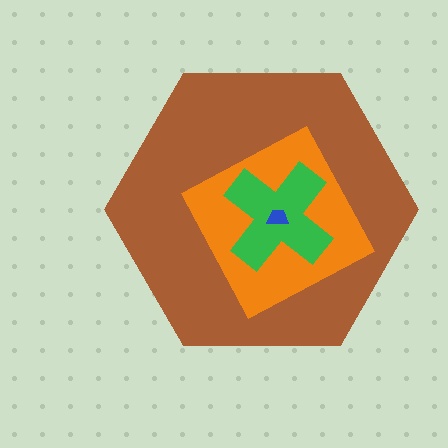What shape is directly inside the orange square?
The green cross.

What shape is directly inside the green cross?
The blue trapezoid.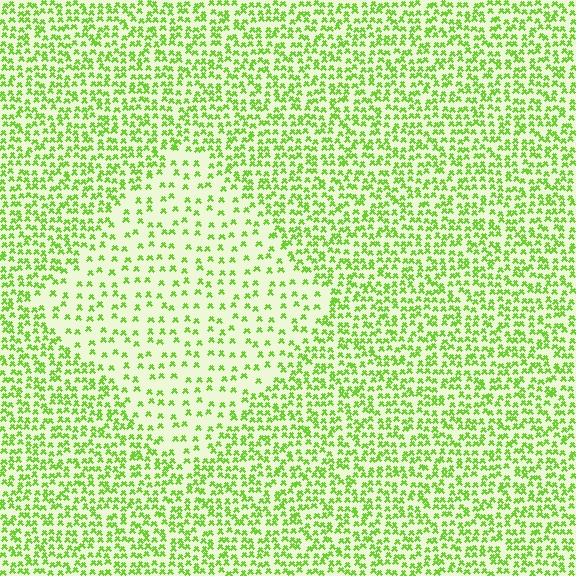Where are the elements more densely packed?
The elements are more densely packed outside the diamond boundary.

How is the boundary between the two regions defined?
The boundary is defined by a change in element density (approximately 2.3x ratio). All elements are the same color, size, and shape.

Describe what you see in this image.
The image contains small lime elements arranged at two different densities. A diamond-shaped region is visible where the elements are less densely packed than the surrounding area.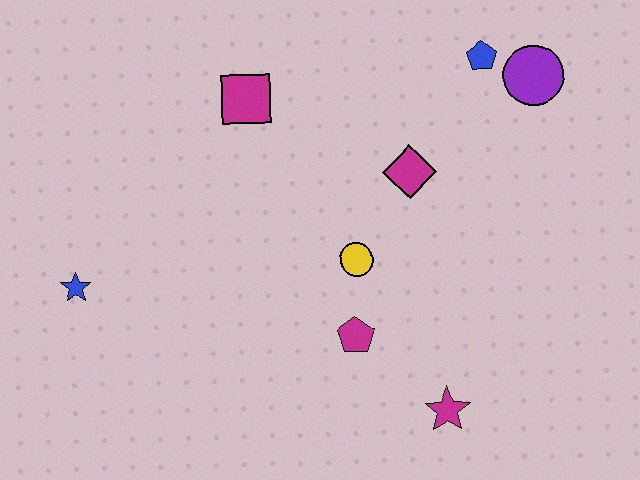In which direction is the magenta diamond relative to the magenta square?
The magenta diamond is to the right of the magenta square.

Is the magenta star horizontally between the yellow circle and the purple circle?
Yes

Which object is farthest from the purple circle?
The blue star is farthest from the purple circle.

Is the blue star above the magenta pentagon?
Yes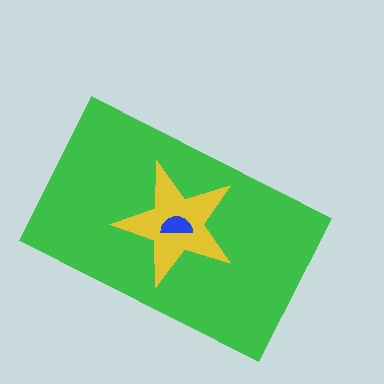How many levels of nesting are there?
3.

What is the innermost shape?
The blue semicircle.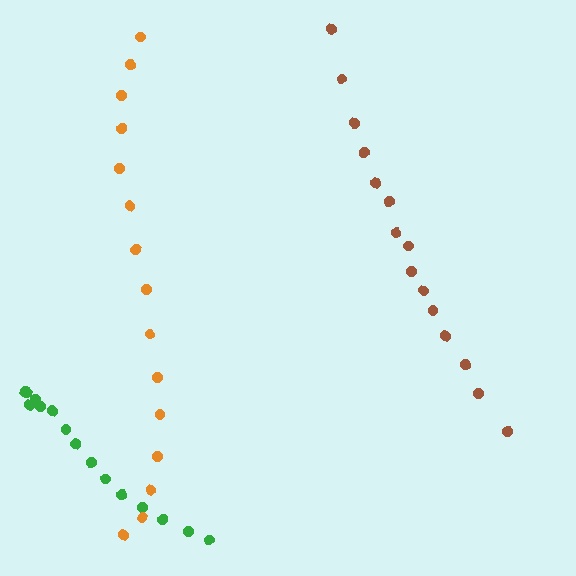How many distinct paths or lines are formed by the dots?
There are 3 distinct paths.